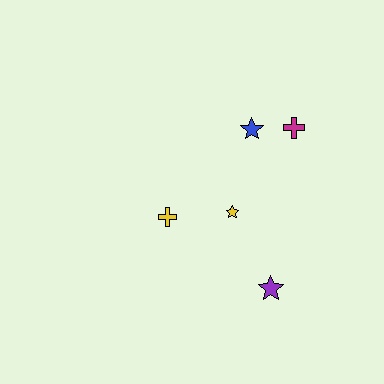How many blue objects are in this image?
There is 1 blue object.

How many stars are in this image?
There are 3 stars.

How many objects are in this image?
There are 5 objects.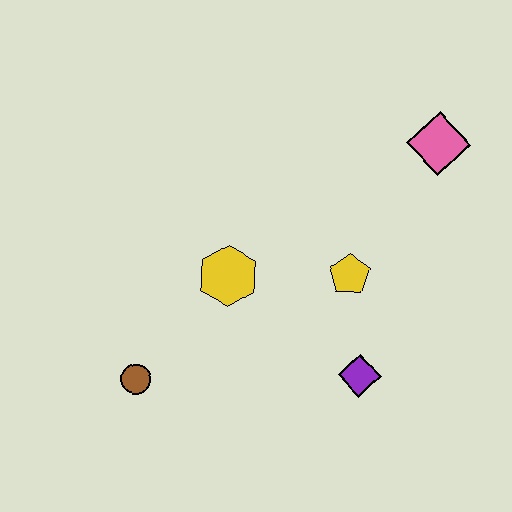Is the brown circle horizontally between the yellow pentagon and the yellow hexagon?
No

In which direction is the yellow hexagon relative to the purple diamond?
The yellow hexagon is to the left of the purple diamond.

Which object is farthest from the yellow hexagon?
The pink diamond is farthest from the yellow hexagon.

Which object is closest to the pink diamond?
The yellow pentagon is closest to the pink diamond.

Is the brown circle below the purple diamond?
Yes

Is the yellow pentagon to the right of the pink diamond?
No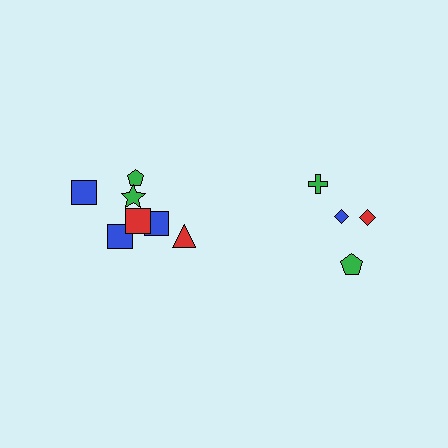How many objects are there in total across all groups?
There are 11 objects.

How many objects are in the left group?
There are 7 objects.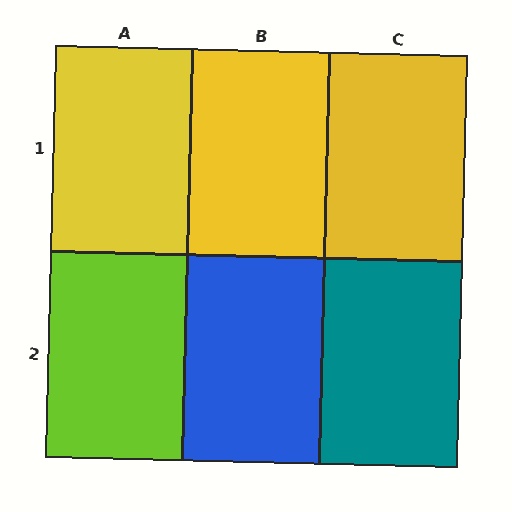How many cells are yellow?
3 cells are yellow.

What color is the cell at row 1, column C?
Yellow.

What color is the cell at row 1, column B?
Yellow.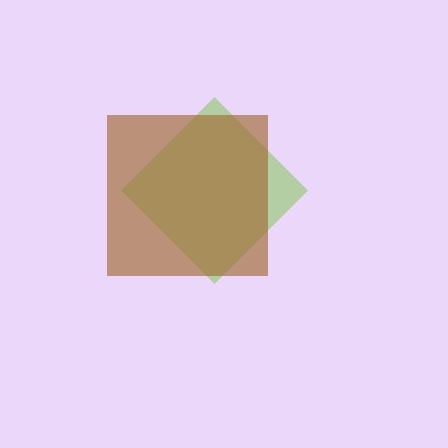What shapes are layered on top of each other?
The layered shapes are: a lime diamond, a brown square.